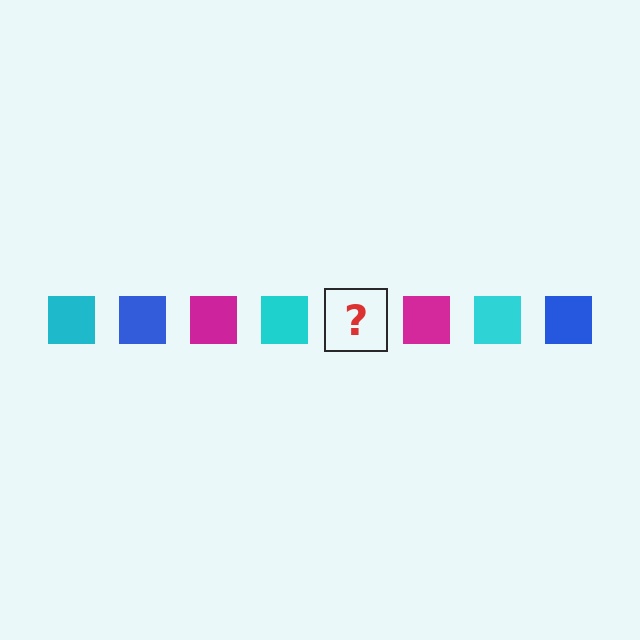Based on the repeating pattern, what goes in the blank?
The blank should be a blue square.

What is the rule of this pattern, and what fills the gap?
The rule is that the pattern cycles through cyan, blue, magenta squares. The gap should be filled with a blue square.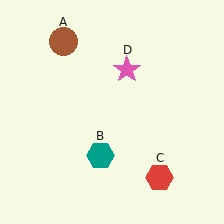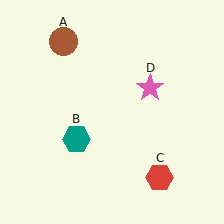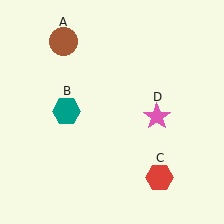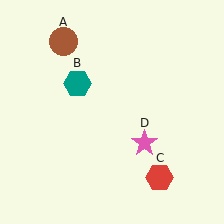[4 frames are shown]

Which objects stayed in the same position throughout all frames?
Brown circle (object A) and red hexagon (object C) remained stationary.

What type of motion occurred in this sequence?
The teal hexagon (object B), pink star (object D) rotated clockwise around the center of the scene.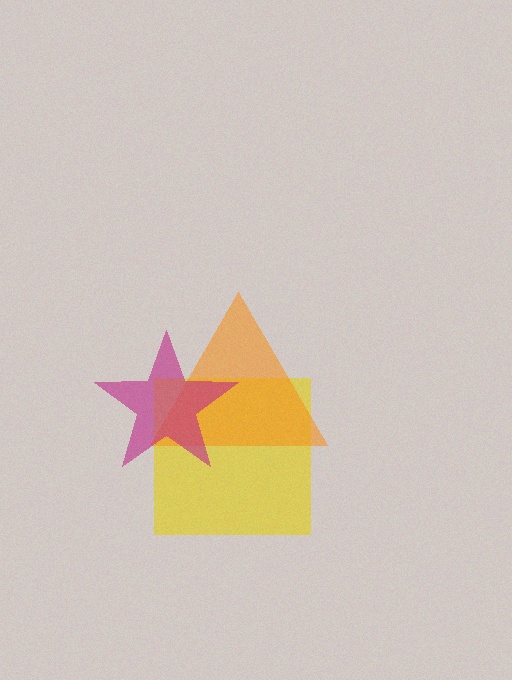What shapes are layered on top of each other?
The layered shapes are: a yellow square, an orange triangle, a magenta star.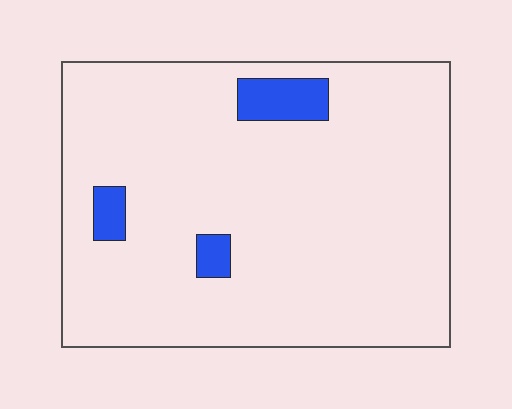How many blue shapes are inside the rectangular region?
3.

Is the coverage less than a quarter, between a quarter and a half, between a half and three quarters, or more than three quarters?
Less than a quarter.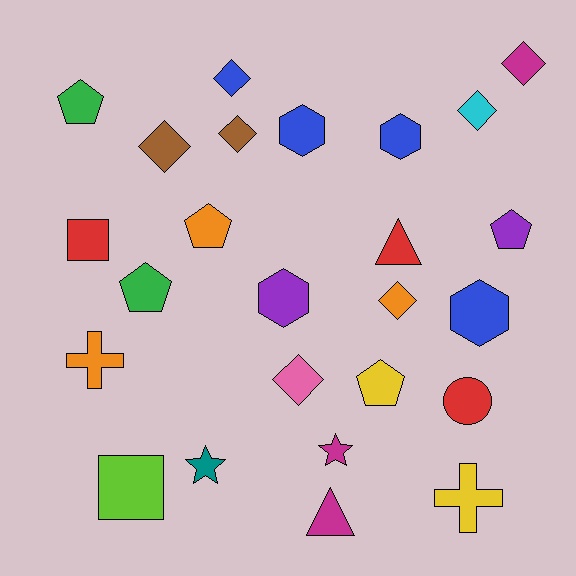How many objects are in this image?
There are 25 objects.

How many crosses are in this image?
There are 2 crosses.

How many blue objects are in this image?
There are 4 blue objects.